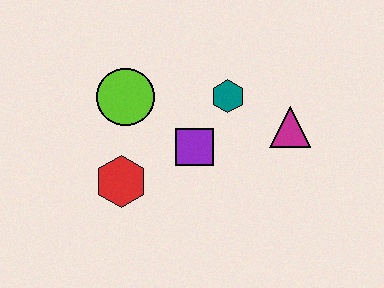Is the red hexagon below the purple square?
Yes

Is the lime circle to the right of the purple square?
No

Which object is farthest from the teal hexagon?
The red hexagon is farthest from the teal hexagon.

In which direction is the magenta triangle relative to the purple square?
The magenta triangle is to the right of the purple square.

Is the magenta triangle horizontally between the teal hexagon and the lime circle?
No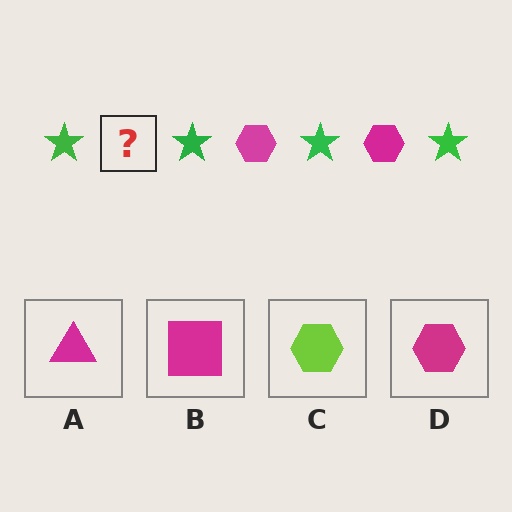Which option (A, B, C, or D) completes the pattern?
D.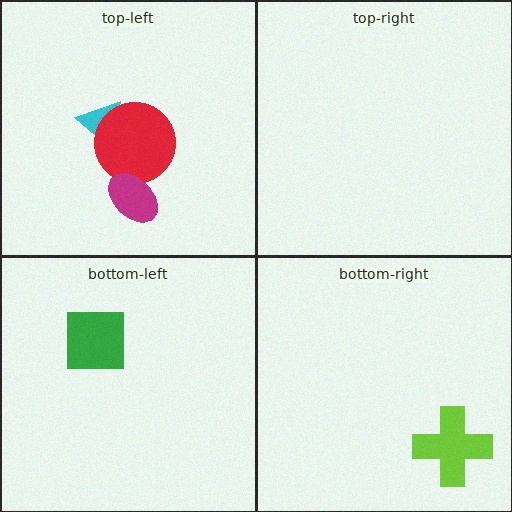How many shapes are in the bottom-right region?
1.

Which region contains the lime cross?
The bottom-right region.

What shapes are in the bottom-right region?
The lime cross.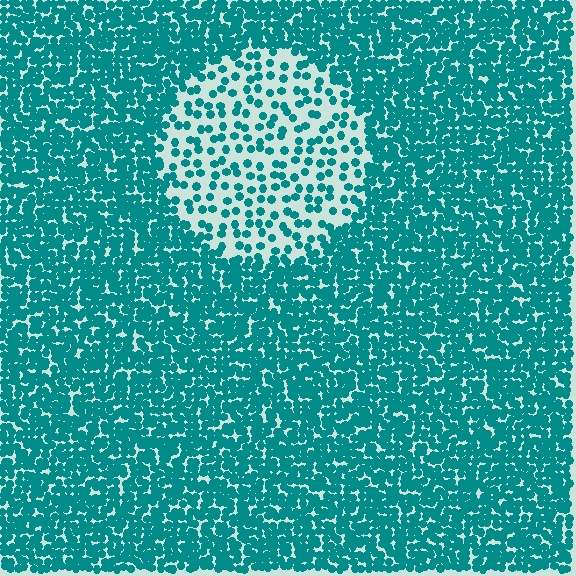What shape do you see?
I see a circle.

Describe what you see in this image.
The image contains small teal elements arranged at two different densities. A circle-shaped region is visible where the elements are less densely packed than the surrounding area.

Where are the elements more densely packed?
The elements are more densely packed outside the circle boundary.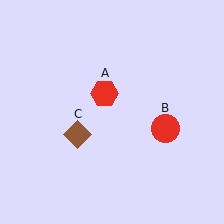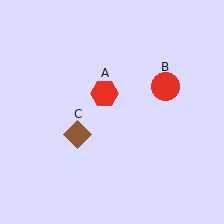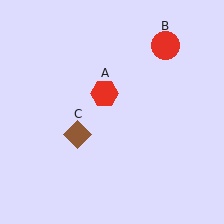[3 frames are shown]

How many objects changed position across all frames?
1 object changed position: red circle (object B).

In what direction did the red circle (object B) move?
The red circle (object B) moved up.